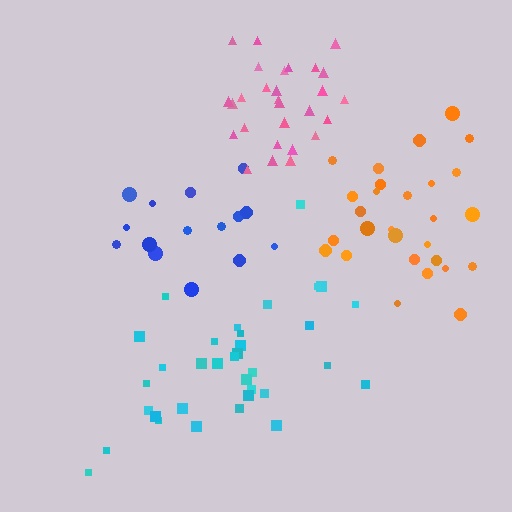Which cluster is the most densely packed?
Pink.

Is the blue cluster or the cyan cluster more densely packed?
Cyan.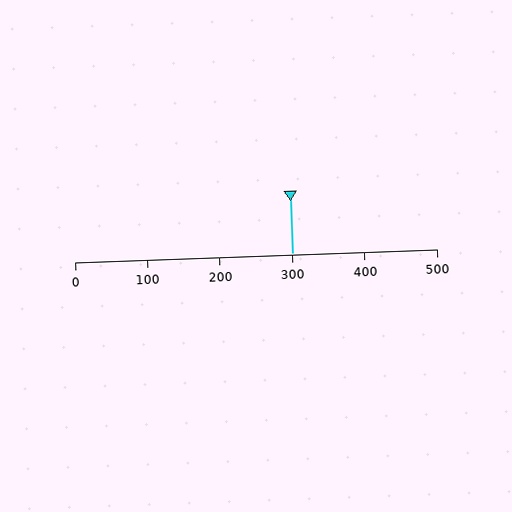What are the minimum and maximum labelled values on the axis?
The axis runs from 0 to 500.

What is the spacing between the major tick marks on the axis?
The major ticks are spaced 100 apart.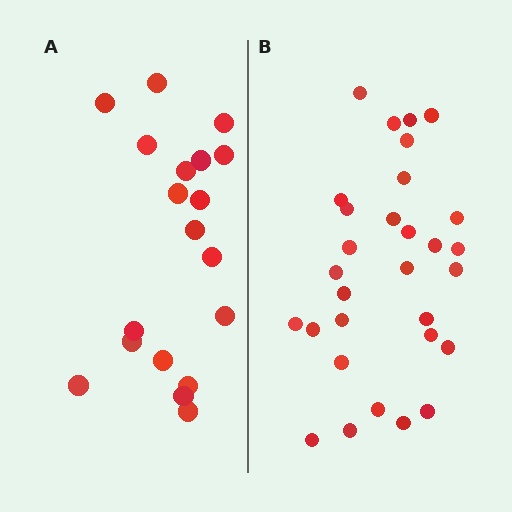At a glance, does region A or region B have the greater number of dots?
Region B (the right region) has more dots.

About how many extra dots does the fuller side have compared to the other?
Region B has roughly 12 or so more dots than region A.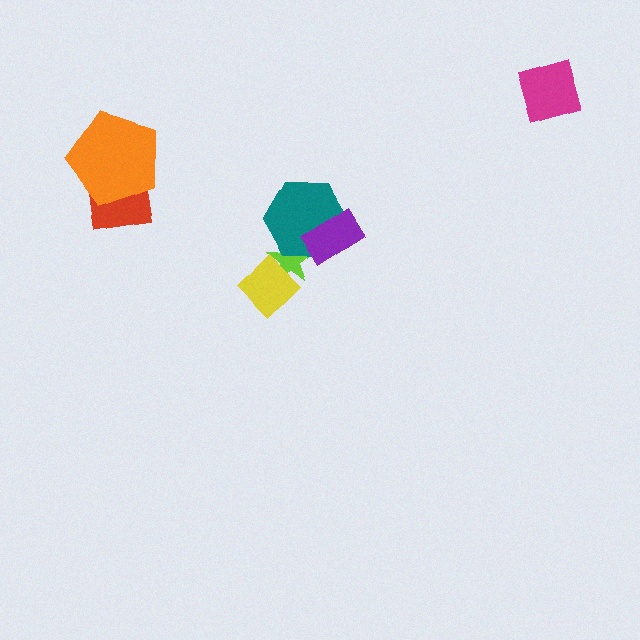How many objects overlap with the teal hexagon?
2 objects overlap with the teal hexagon.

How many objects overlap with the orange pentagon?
1 object overlaps with the orange pentagon.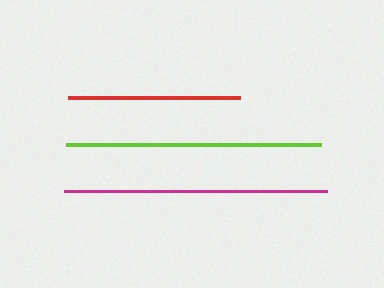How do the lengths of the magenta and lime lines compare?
The magenta and lime lines are approximately the same length.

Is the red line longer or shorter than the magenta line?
The magenta line is longer than the red line.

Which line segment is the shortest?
The red line is the shortest at approximately 171 pixels.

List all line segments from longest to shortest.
From longest to shortest: magenta, lime, red.